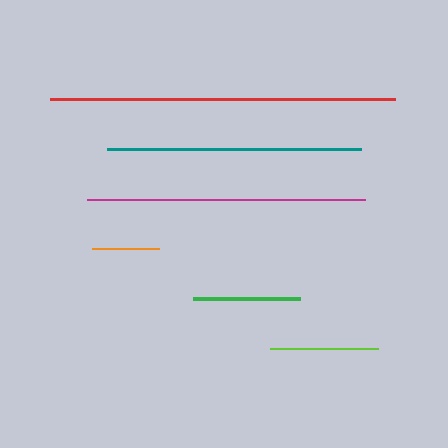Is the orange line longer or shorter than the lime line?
The lime line is longer than the orange line.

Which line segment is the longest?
The red line is the longest at approximately 345 pixels.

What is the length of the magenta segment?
The magenta segment is approximately 278 pixels long.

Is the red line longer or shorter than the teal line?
The red line is longer than the teal line.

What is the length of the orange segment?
The orange segment is approximately 67 pixels long.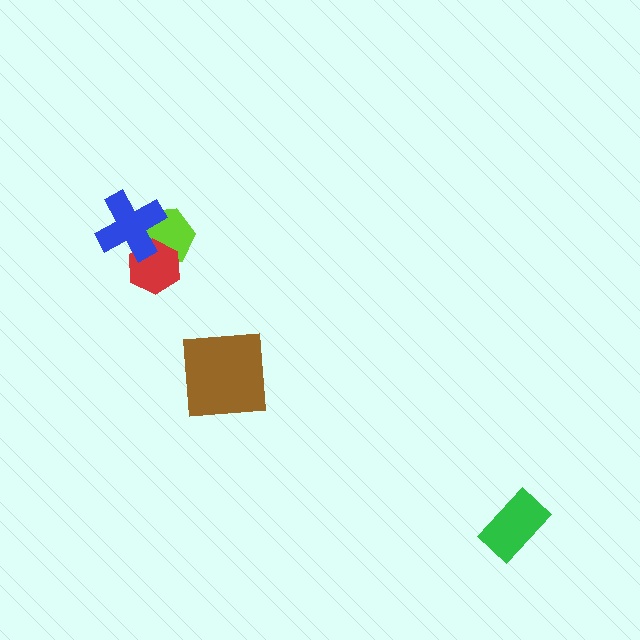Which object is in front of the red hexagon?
The blue cross is in front of the red hexagon.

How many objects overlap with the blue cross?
2 objects overlap with the blue cross.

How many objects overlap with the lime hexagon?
2 objects overlap with the lime hexagon.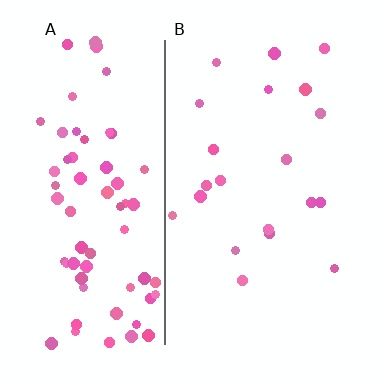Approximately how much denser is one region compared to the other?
Approximately 3.4× — region A over region B.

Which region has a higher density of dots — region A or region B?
A (the left).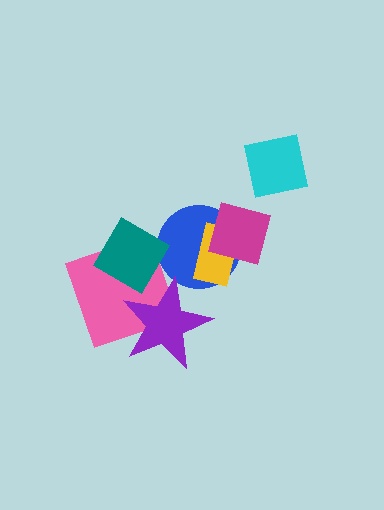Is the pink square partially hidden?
Yes, it is partially covered by another shape.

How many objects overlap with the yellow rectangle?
2 objects overlap with the yellow rectangle.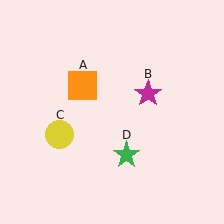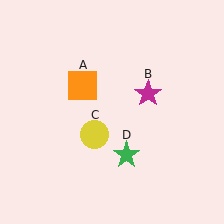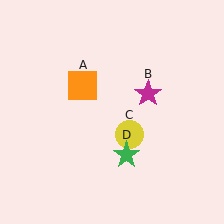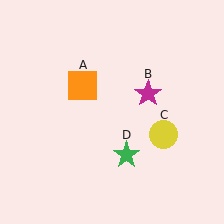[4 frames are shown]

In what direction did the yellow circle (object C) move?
The yellow circle (object C) moved right.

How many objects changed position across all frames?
1 object changed position: yellow circle (object C).